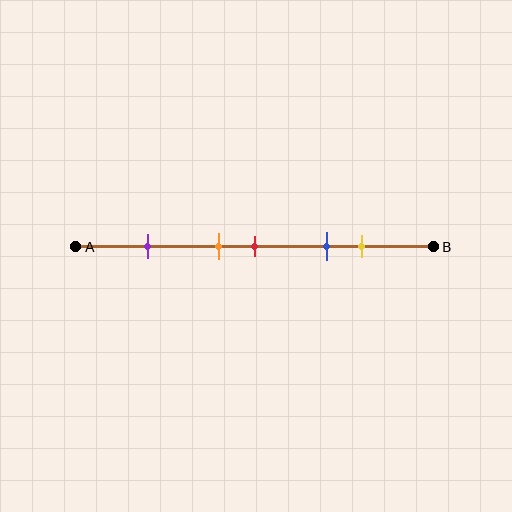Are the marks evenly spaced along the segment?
No, the marks are not evenly spaced.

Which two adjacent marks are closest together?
The orange and red marks are the closest adjacent pair.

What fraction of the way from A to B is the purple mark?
The purple mark is approximately 20% (0.2) of the way from A to B.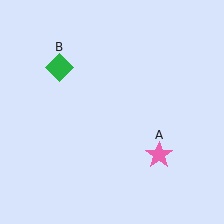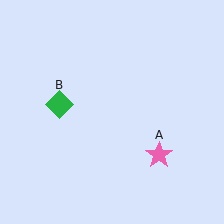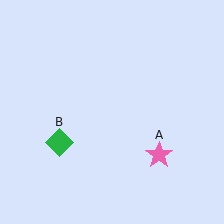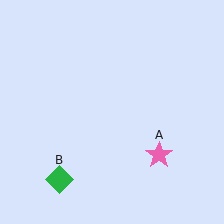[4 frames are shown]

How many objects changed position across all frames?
1 object changed position: green diamond (object B).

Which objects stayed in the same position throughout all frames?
Pink star (object A) remained stationary.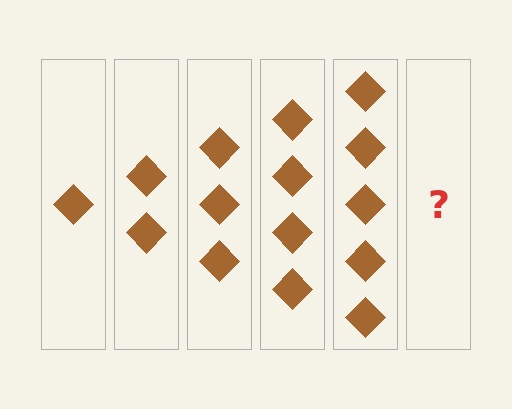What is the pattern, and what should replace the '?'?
The pattern is that each step adds one more diamond. The '?' should be 6 diamonds.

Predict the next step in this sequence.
The next step is 6 diamonds.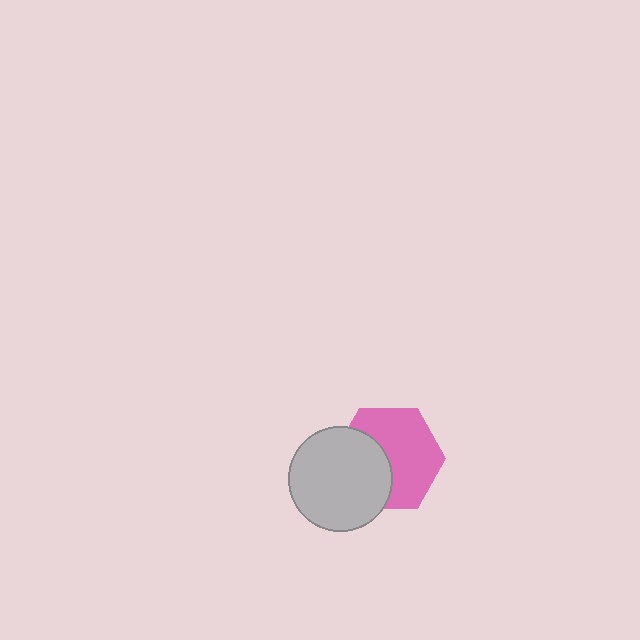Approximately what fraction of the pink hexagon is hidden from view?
Roughly 39% of the pink hexagon is hidden behind the light gray circle.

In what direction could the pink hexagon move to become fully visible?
The pink hexagon could move right. That would shift it out from behind the light gray circle entirely.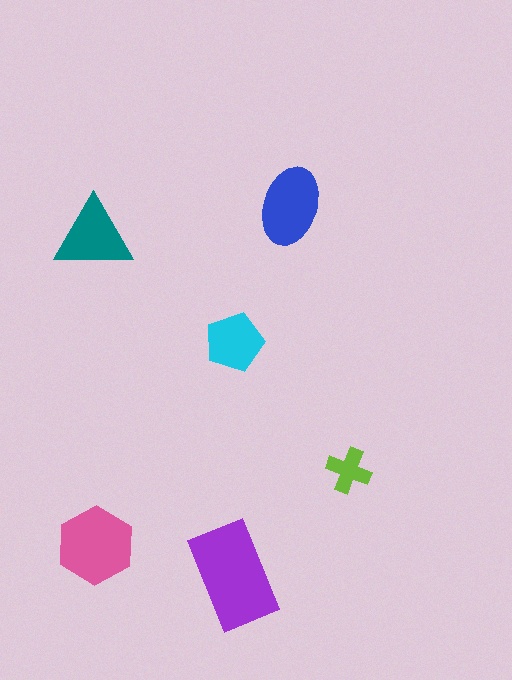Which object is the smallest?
The lime cross.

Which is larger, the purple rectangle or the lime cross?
The purple rectangle.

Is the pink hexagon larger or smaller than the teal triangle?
Larger.